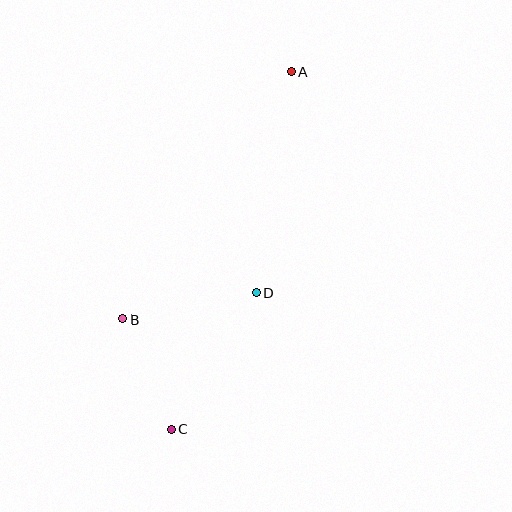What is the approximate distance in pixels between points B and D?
The distance between B and D is approximately 136 pixels.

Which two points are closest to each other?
Points B and C are closest to each other.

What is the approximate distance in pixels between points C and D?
The distance between C and D is approximately 161 pixels.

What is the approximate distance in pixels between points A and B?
The distance between A and B is approximately 300 pixels.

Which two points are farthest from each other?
Points A and C are farthest from each other.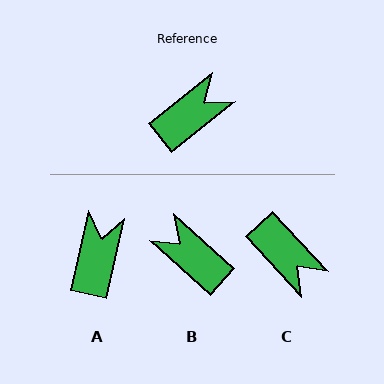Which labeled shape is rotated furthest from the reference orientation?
B, about 100 degrees away.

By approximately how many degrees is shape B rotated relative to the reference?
Approximately 100 degrees counter-clockwise.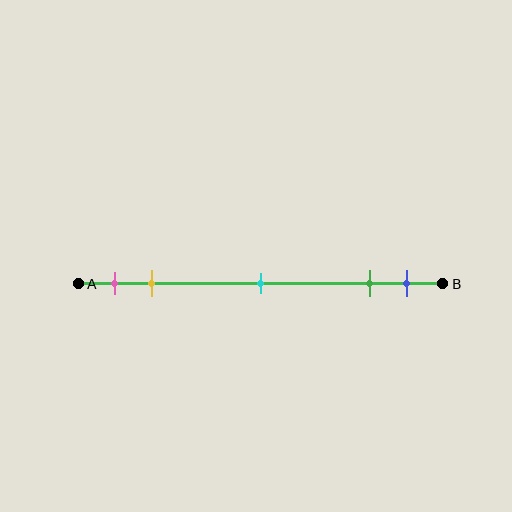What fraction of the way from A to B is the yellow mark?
The yellow mark is approximately 20% (0.2) of the way from A to B.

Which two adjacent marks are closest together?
The green and blue marks are the closest adjacent pair.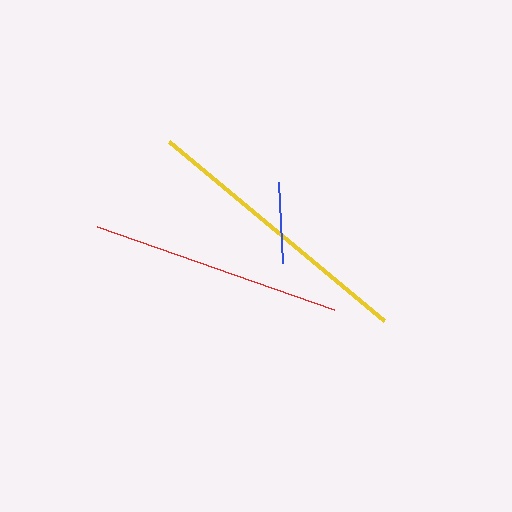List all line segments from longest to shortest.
From longest to shortest: yellow, red, blue.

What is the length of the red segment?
The red segment is approximately 251 pixels long.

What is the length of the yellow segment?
The yellow segment is approximately 279 pixels long.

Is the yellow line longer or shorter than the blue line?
The yellow line is longer than the blue line.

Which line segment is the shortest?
The blue line is the shortest at approximately 81 pixels.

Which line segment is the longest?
The yellow line is the longest at approximately 279 pixels.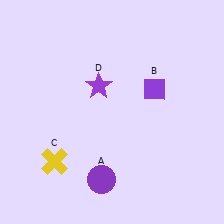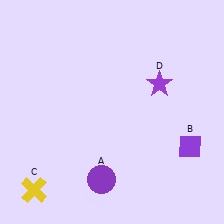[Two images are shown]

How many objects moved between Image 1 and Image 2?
3 objects moved between the two images.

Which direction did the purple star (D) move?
The purple star (D) moved right.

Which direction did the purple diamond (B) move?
The purple diamond (B) moved down.